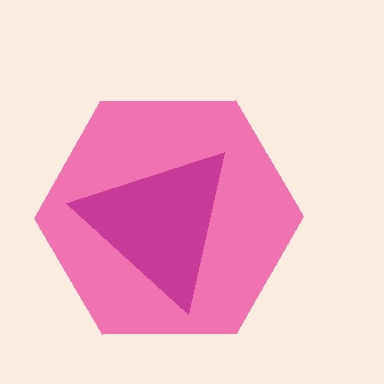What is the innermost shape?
The magenta triangle.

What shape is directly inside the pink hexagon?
The magenta triangle.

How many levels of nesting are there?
2.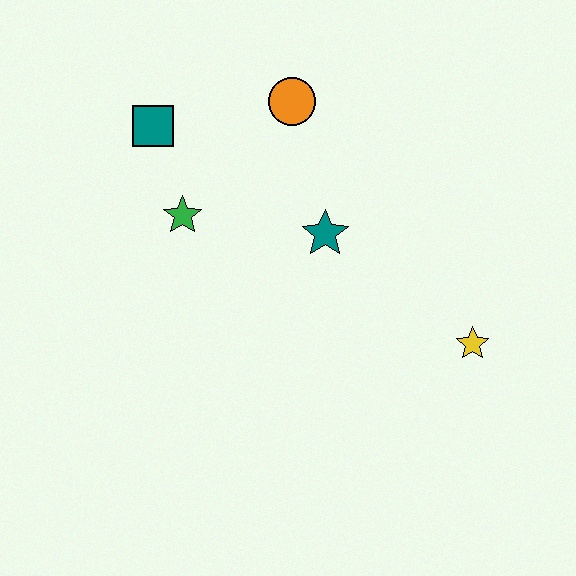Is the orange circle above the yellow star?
Yes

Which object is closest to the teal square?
The green star is closest to the teal square.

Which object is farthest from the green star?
The yellow star is farthest from the green star.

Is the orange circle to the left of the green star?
No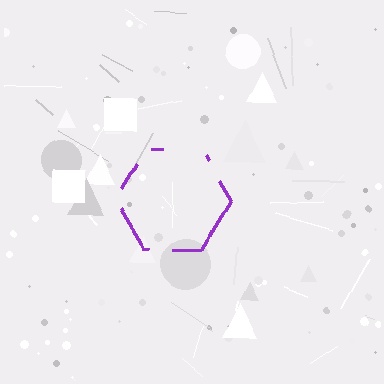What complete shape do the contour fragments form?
The contour fragments form a hexagon.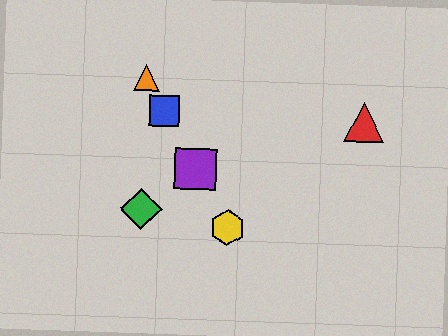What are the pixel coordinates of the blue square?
The blue square is at (164, 111).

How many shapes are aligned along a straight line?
4 shapes (the blue square, the yellow hexagon, the purple square, the orange triangle) are aligned along a straight line.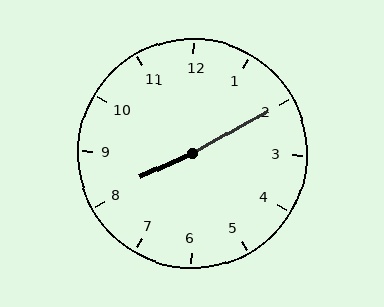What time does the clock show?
8:10.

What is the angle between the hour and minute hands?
Approximately 175 degrees.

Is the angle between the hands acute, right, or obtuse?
It is obtuse.